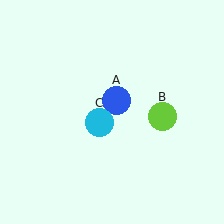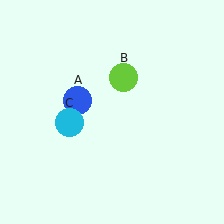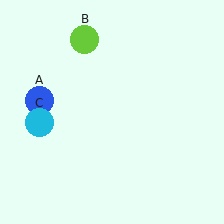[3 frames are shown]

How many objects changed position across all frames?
3 objects changed position: blue circle (object A), lime circle (object B), cyan circle (object C).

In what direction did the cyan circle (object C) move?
The cyan circle (object C) moved left.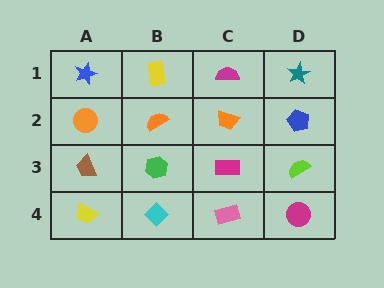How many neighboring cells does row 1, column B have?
3.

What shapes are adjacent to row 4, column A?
A brown trapezoid (row 3, column A), a cyan diamond (row 4, column B).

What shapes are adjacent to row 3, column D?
A blue pentagon (row 2, column D), a magenta circle (row 4, column D), a magenta rectangle (row 3, column C).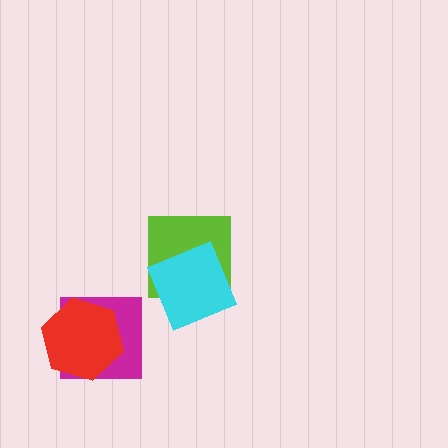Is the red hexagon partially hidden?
No, no other shape covers it.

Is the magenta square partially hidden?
Yes, it is partially covered by another shape.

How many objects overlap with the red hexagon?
1 object overlaps with the red hexagon.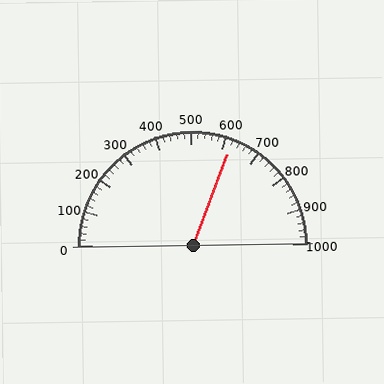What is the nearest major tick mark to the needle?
The nearest major tick mark is 600.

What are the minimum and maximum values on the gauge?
The gauge ranges from 0 to 1000.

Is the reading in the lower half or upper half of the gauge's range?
The reading is in the upper half of the range (0 to 1000).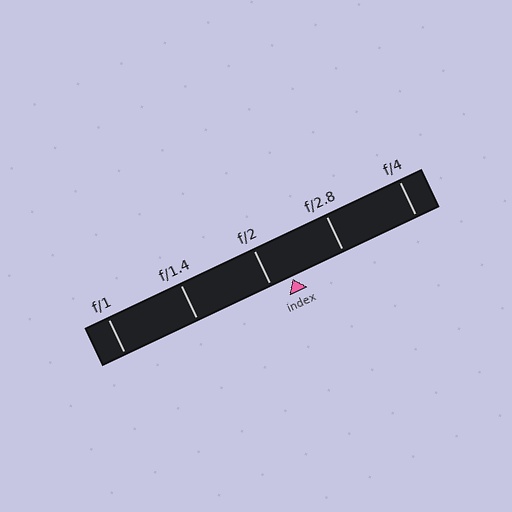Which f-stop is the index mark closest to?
The index mark is closest to f/2.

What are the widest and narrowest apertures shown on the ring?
The widest aperture shown is f/1 and the narrowest is f/4.